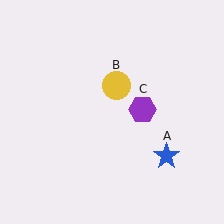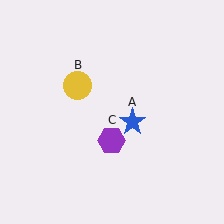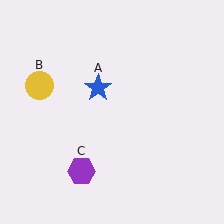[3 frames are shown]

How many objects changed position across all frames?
3 objects changed position: blue star (object A), yellow circle (object B), purple hexagon (object C).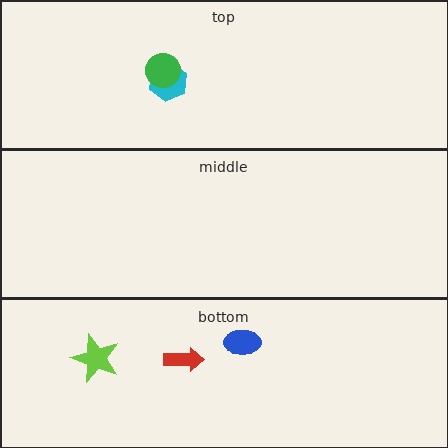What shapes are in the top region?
The cyan hexagon, the green circle.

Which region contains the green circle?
The top region.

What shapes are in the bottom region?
The lime star, the blue ellipse, the red arrow.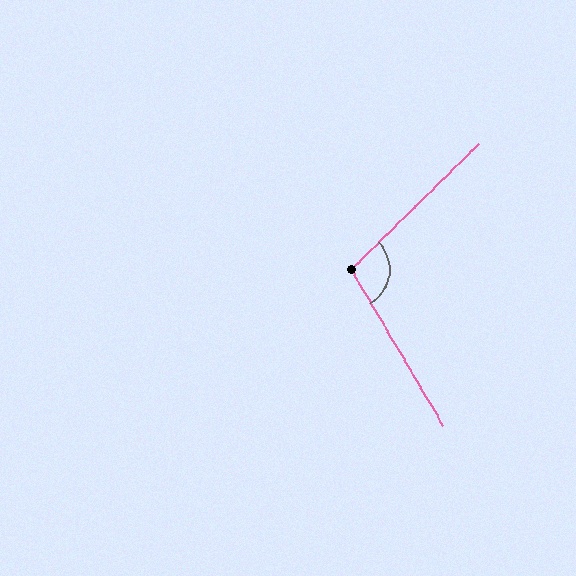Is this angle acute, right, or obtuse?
It is obtuse.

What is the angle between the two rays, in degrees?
Approximately 104 degrees.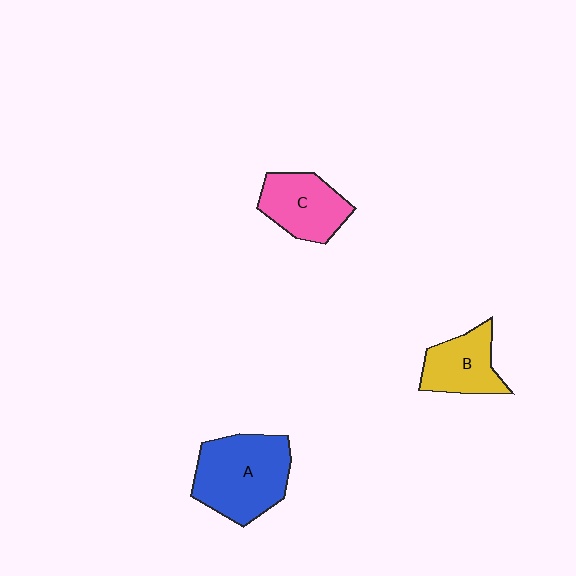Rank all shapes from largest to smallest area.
From largest to smallest: A (blue), C (pink), B (yellow).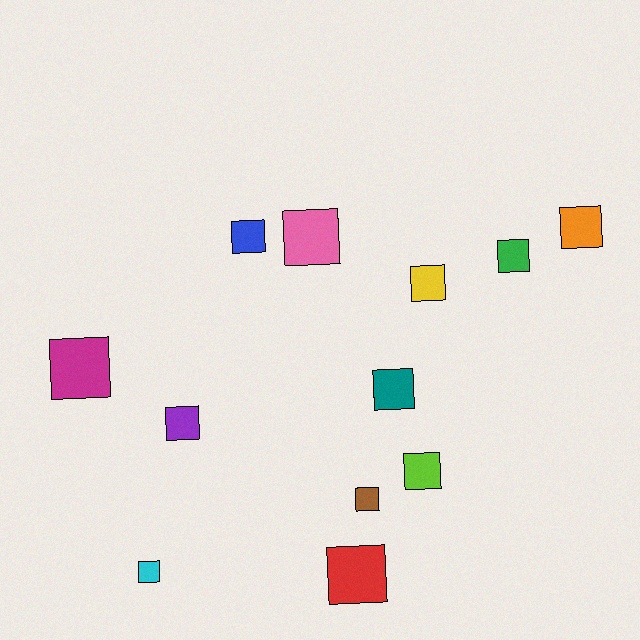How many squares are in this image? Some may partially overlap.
There are 12 squares.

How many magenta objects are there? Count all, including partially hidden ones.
There is 1 magenta object.